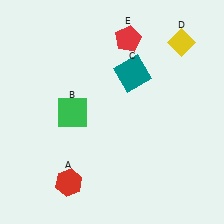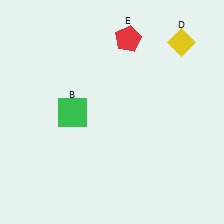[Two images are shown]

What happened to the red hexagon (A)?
The red hexagon (A) was removed in Image 2. It was in the bottom-left area of Image 1.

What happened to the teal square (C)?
The teal square (C) was removed in Image 2. It was in the top-right area of Image 1.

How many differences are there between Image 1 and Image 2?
There are 2 differences between the two images.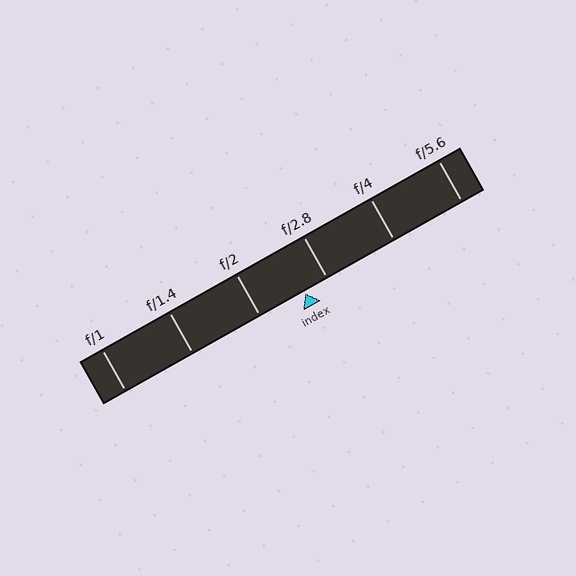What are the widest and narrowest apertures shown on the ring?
The widest aperture shown is f/1 and the narrowest is f/5.6.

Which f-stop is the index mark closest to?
The index mark is closest to f/2.8.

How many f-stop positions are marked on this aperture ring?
There are 6 f-stop positions marked.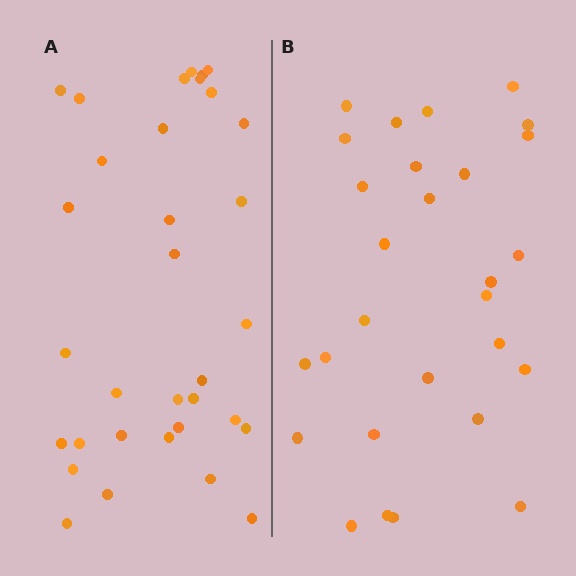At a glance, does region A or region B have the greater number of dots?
Region A (the left region) has more dots.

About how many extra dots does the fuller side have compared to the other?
Region A has about 5 more dots than region B.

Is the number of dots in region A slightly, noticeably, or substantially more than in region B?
Region A has only slightly more — the two regions are fairly close. The ratio is roughly 1.2 to 1.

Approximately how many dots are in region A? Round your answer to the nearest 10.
About 30 dots. (The exact count is 33, which rounds to 30.)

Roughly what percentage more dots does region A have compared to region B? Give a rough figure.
About 20% more.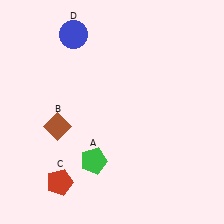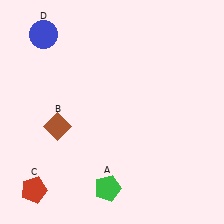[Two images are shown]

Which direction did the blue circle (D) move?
The blue circle (D) moved left.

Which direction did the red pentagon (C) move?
The red pentagon (C) moved left.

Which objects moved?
The objects that moved are: the green pentagon (A), the red pentagon (C), the blue circle (D).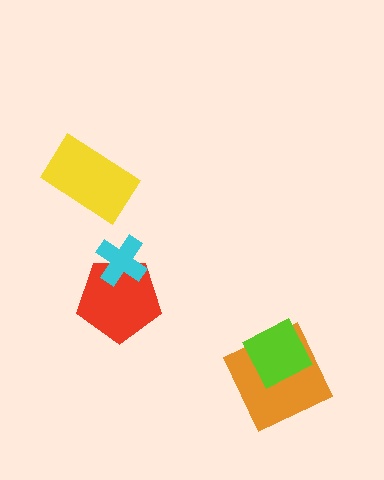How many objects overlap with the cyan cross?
1 object overlaps with the cyan cross.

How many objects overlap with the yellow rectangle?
0 objects overlap with the yellow rectangle.